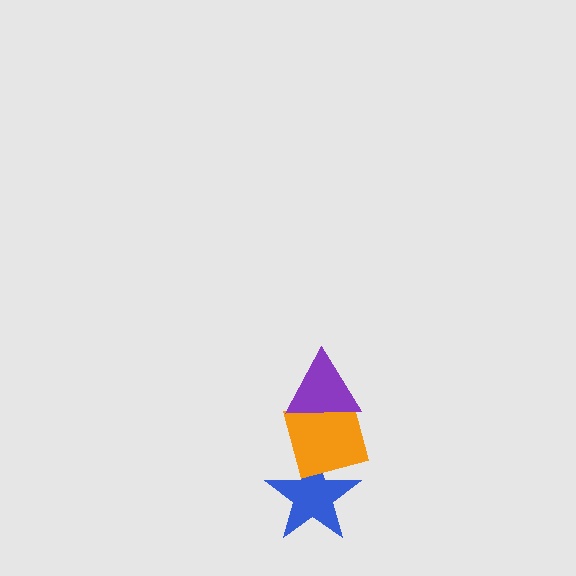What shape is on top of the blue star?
The orange diamond is on top of the blue star.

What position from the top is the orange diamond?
The orange diamond is 2nd from the top.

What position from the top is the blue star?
The blue star is 3rd from the top.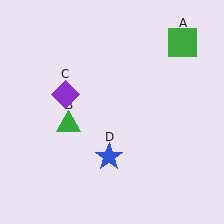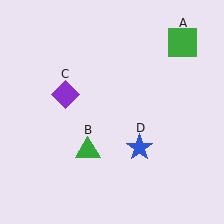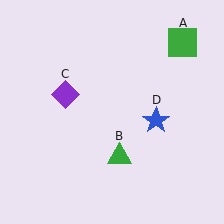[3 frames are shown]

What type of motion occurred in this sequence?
The green triangle (object B), blue star (object D) rotated counterclockwise around the center of the scene.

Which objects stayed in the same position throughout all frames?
Green square (object A) and purple diamond (object C) remained stationary.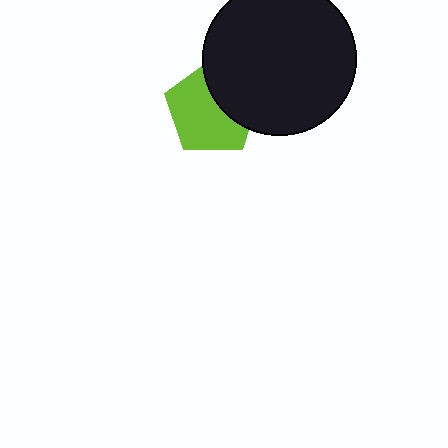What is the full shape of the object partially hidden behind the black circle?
The partially hidden object is a lime pentagon.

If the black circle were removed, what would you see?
You would see the complete lime pentagon.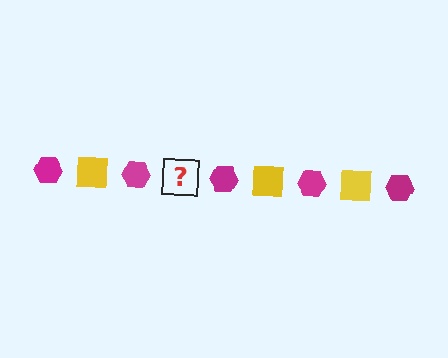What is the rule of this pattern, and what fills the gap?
The rule is that the pattern alternates between magenta hexagon and yellow square. The gap should be filled with a yellow square.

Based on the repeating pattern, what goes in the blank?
The blank should be a yellow square.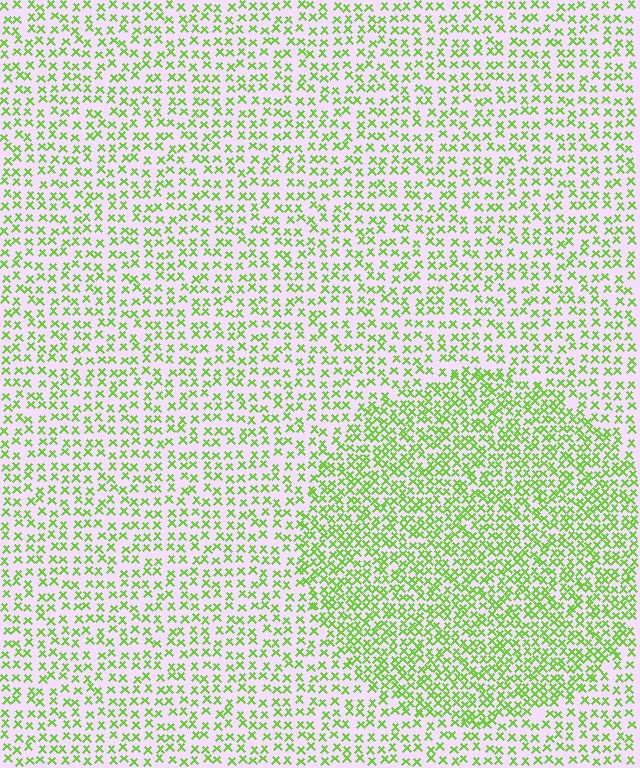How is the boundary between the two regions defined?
The boundary is defined by a change in element density (approximately 1.8x ratio). All elements are the same color, size, and shape.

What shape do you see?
I see a circle.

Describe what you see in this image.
The image contains small lime elements arranged at two different densities. A circle-shaped region is visible where the elements are more densely packed than the surrounding area.